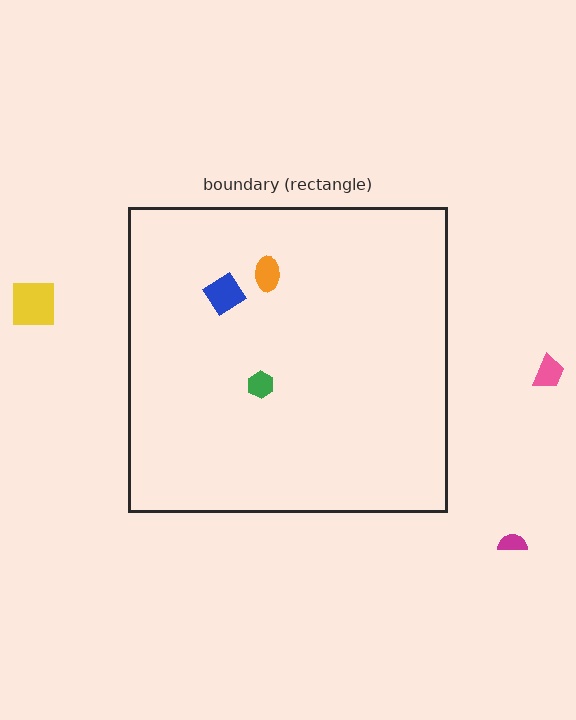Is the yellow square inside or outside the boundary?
Outside.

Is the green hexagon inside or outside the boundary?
Inside.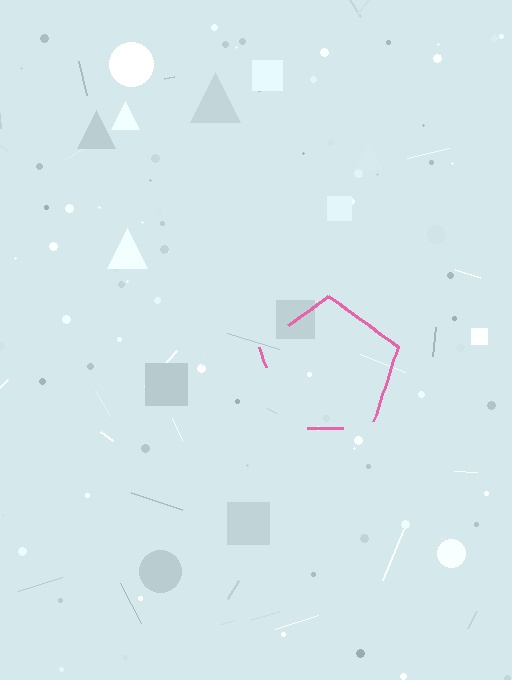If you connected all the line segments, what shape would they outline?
They would outline a pentagon.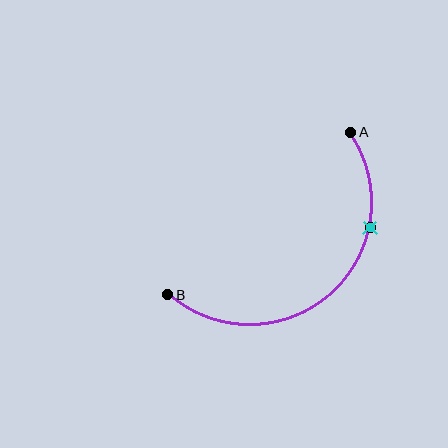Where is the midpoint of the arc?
The arc midpoint is the point on the curve farthest from the straight line joining A and B. It sits below and to the right of that line.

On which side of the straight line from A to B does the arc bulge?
The arc bulges below and to the right of the straight line connecting A and B.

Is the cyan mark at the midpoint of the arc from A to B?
No. The cyan mark lies on the arc but is closer to endpoint A. The arc midpoint would be at the point on the curve equidistant along the arc from both A and B.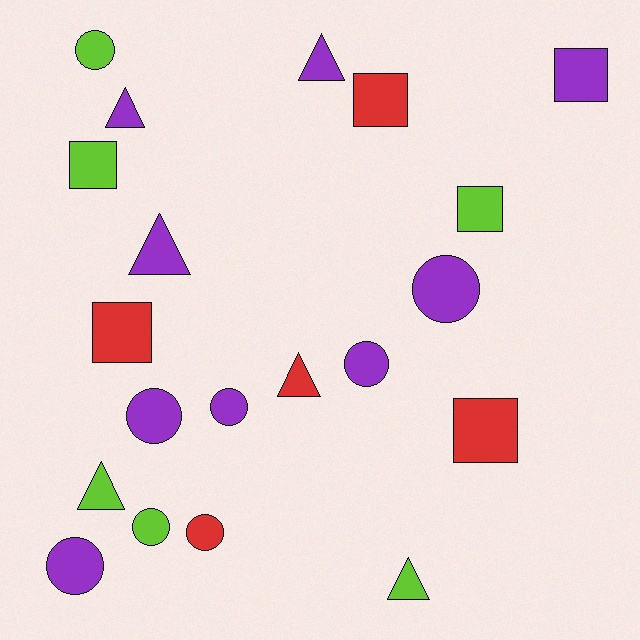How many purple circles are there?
There are 5 purple circles.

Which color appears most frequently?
Purple, with 9 objects.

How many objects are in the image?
There are 20 objects.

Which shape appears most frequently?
Circle, with 8 objects.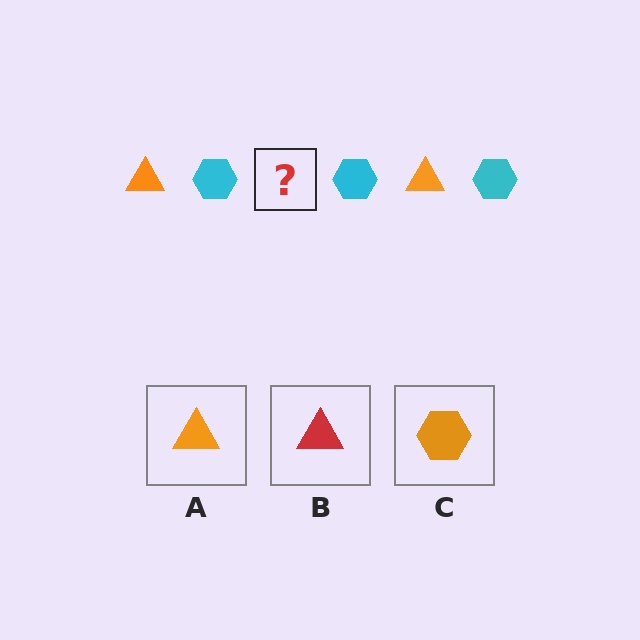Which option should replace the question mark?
Option A.